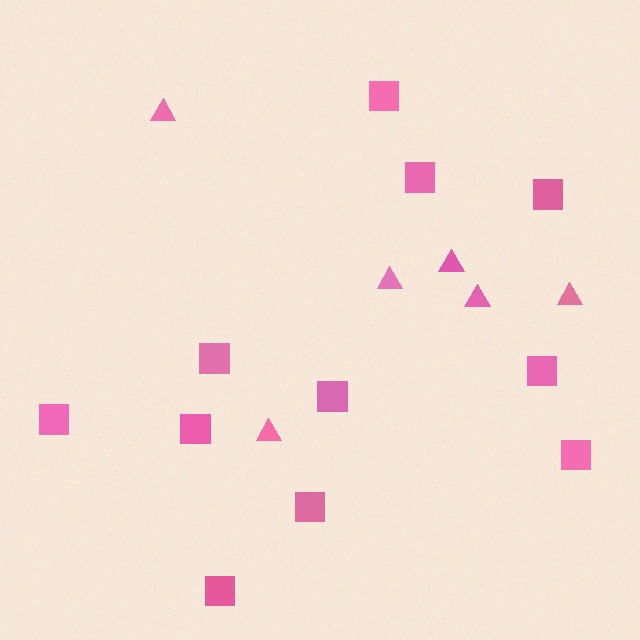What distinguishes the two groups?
There are 2 groups: one group of triangles (6) and one group of squares (11).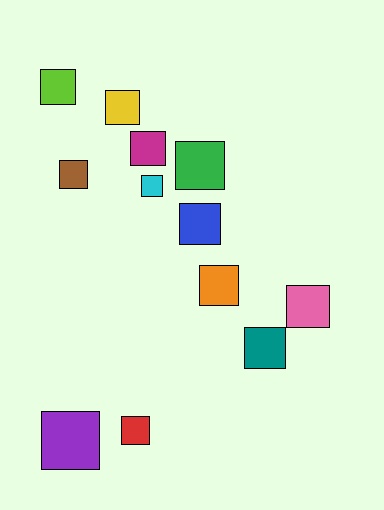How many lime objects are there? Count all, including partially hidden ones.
There is 1 lime object.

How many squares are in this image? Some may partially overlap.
There are 12 squares.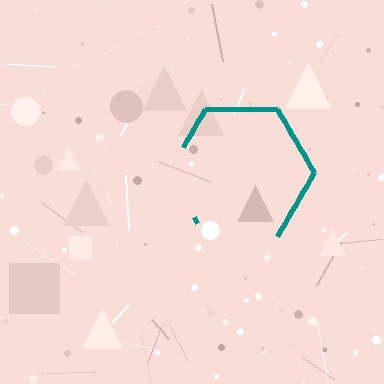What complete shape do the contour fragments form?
The contour fragments form a hexagon.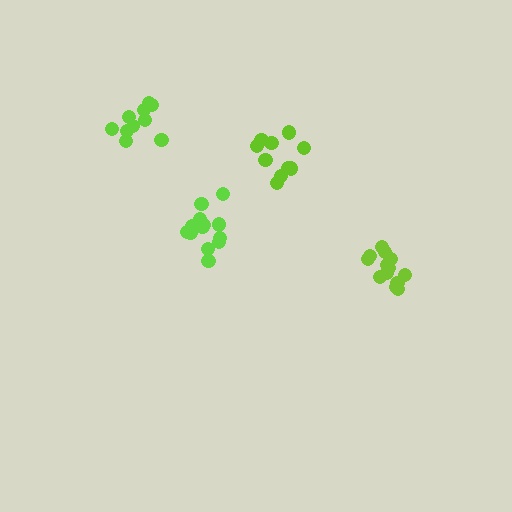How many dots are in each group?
Group 1: 13 dots, Group 2: 13 dots, Group 3: 10 dots, Group 4: 10 dots (46 total).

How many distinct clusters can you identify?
There are 4 distinct clusters.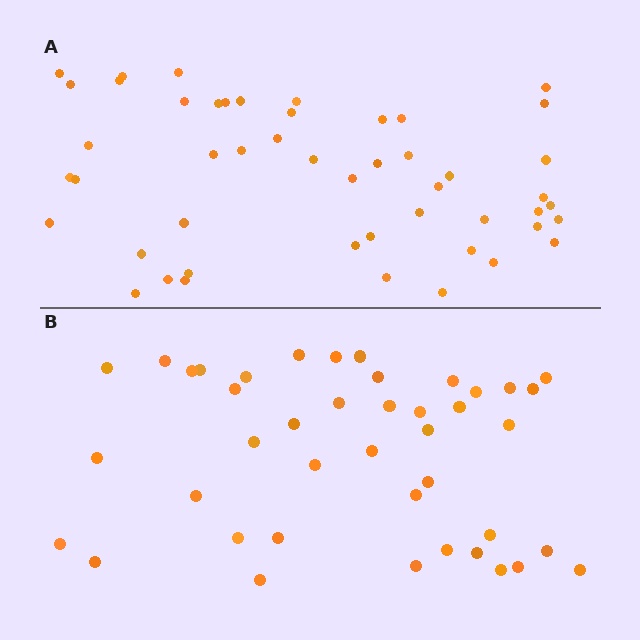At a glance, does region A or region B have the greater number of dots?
Region A (the top region) has more dots.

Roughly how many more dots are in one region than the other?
Region A has roughly 8 or so more dots than region B.